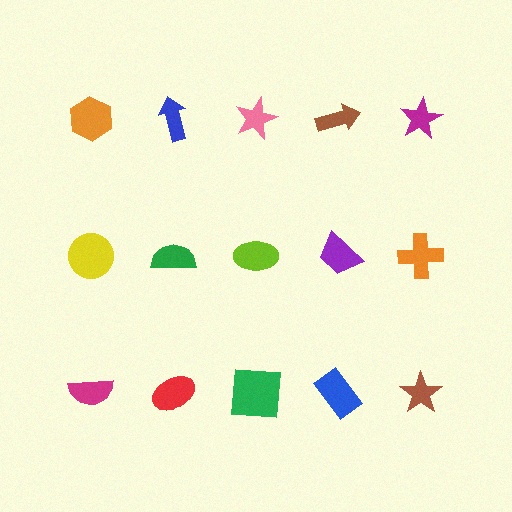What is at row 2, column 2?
A green semicircle.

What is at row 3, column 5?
A brown star.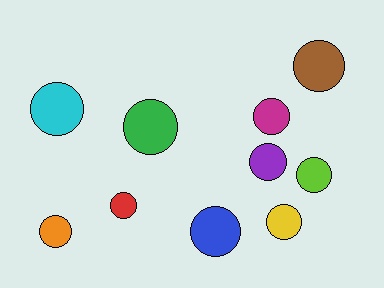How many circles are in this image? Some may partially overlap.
There are 10 circles.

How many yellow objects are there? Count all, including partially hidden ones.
There is 1 yellow object.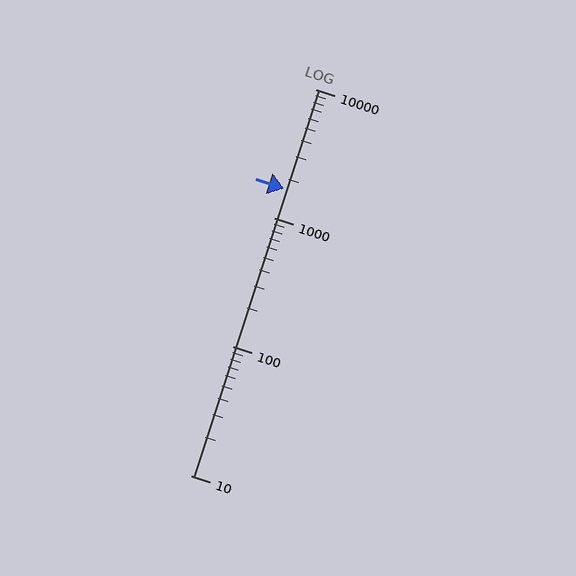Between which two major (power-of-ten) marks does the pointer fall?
The pointer is between 1000 and 10000.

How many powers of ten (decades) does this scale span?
The scale spans 3 decades, from 10 to 10000.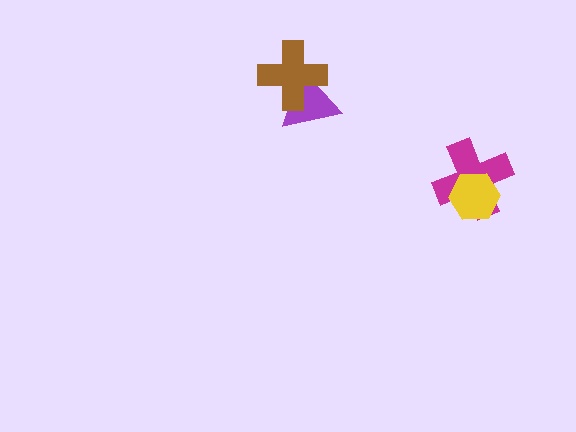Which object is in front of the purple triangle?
The brown cross is in front of the purple triangle.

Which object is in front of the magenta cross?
The yellow hexagon is in front of the magenta cross.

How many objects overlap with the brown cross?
1 object overlaps with the brown cross.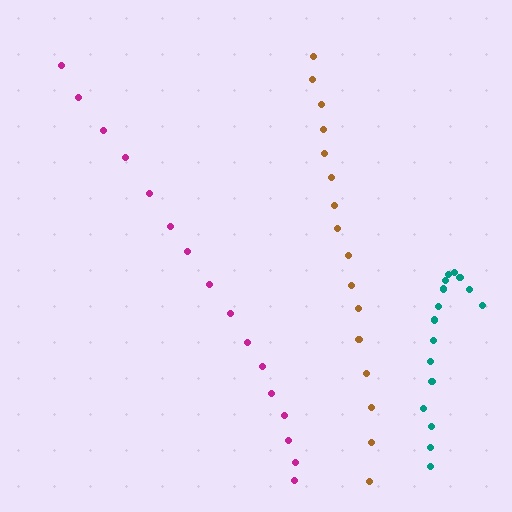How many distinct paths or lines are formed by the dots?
There are 3 distinct paths.